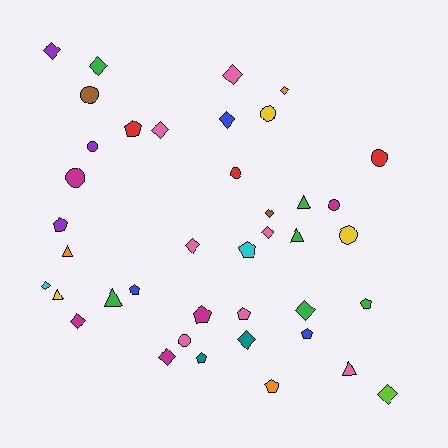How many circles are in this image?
There are 9 circles.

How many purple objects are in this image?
There are 3 purple objects.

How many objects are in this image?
There are 40 objects.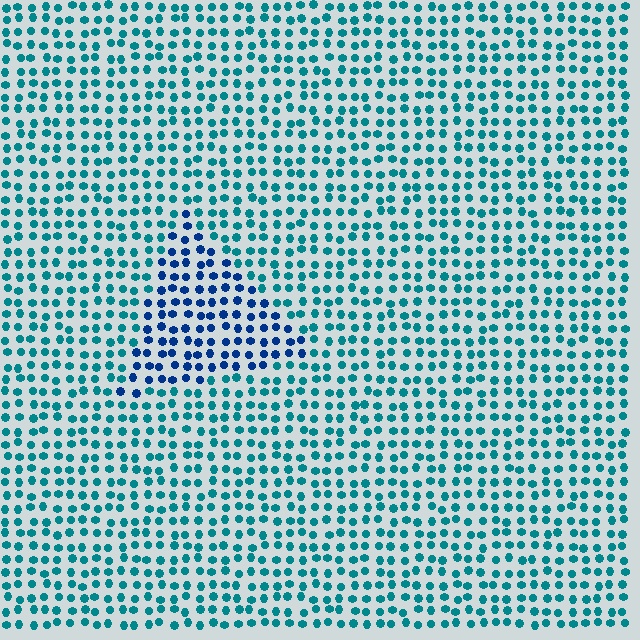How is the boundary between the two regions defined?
The boundary is defined purely by a slight shift in hue (about 36 degrees). Spacing, size, and orientation are identical on both sides.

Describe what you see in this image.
The image is filled with small teal elements in a uniform arrangement. A triangle-shaped region is visible where the elements are tinted to a slightly different hue, forming a subtle color boundary.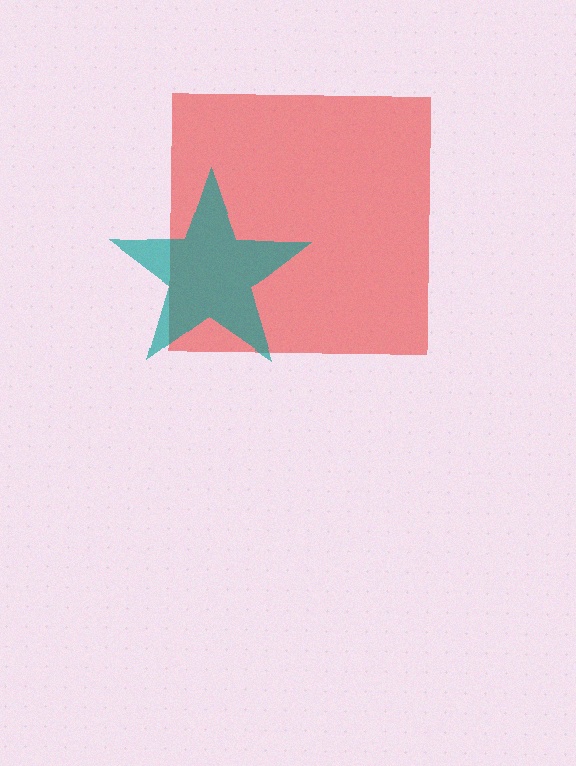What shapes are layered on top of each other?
The layered shapes are: a red square, a teal star.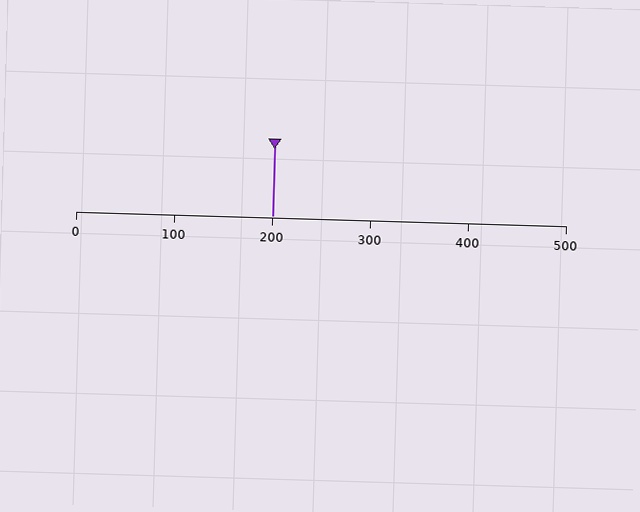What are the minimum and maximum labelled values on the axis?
The axis runs from 0 to 500.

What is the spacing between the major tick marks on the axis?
The major ticks are spaced 100 apart.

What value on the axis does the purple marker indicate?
The marker indicates approximately 200.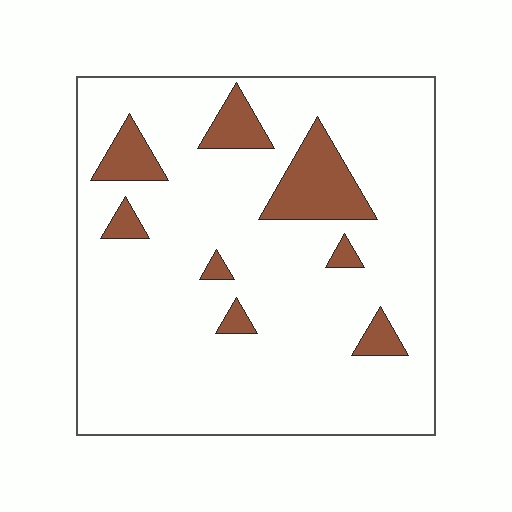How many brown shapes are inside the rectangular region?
8.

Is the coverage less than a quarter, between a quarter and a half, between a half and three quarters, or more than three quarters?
Less than a quarter.